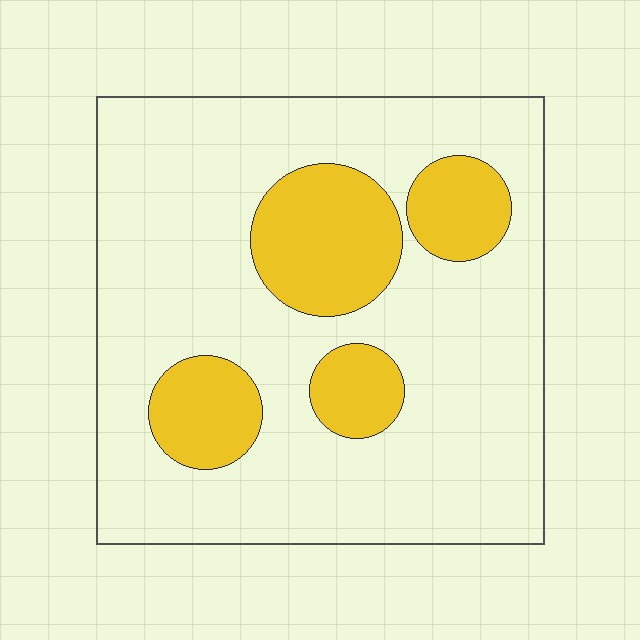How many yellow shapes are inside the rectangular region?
4.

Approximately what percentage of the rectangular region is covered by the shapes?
Approximately 20%.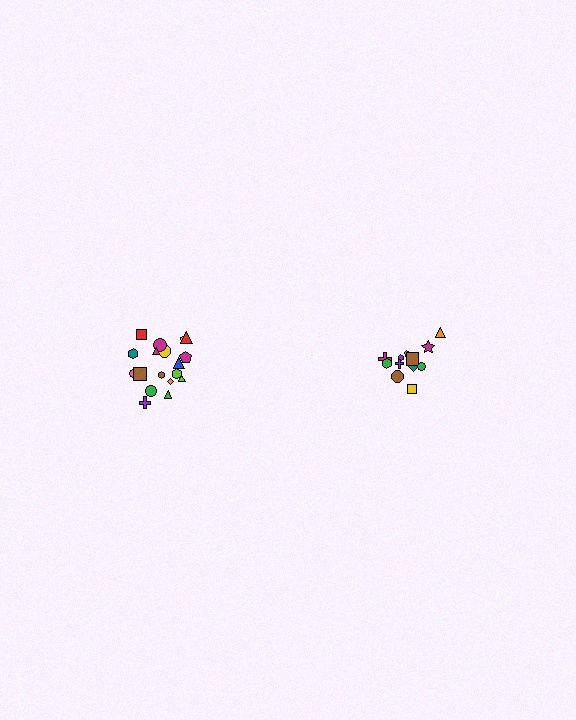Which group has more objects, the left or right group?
The left group.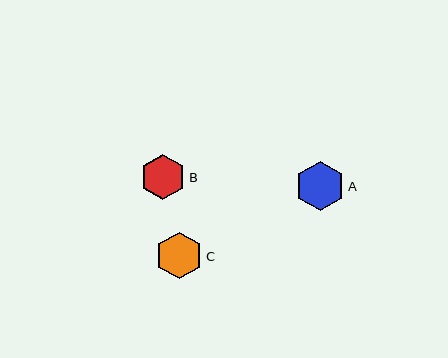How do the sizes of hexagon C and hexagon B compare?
Hexagon C and hexagon B are approximately the same size.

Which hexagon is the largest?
Hexagon A is the largest with a size of approximately 49 pixels.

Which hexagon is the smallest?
Hexagon B is the smallest with a size of approximately 46 pixels.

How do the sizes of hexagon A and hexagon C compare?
Hexagon A and hexagon C are approximately the same size.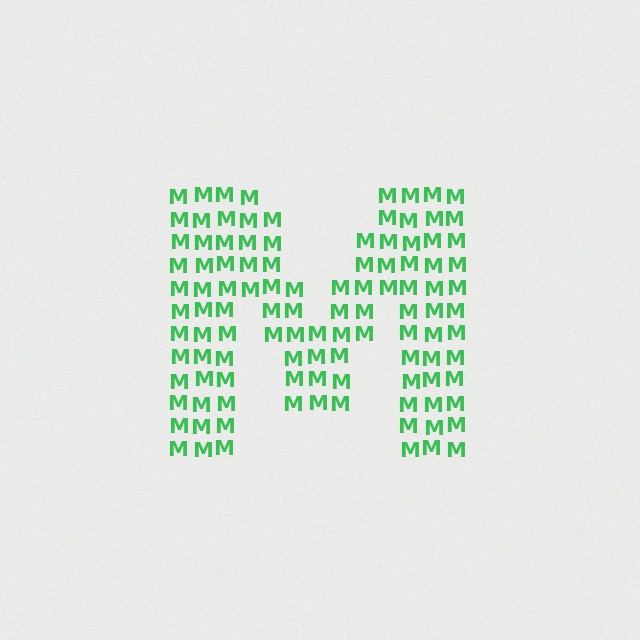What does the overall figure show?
The overall figure shows the letter M.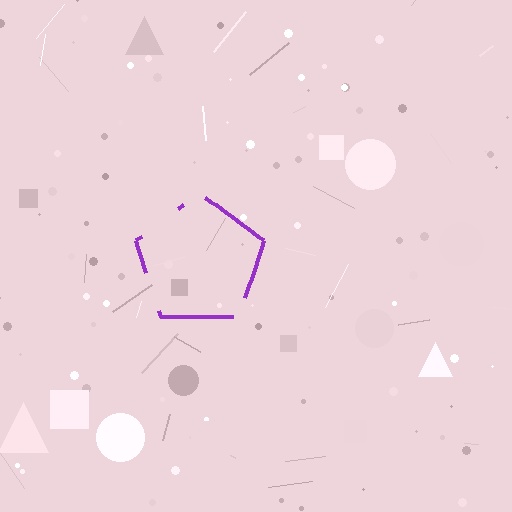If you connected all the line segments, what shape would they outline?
They would outline a pentagon.